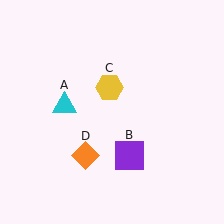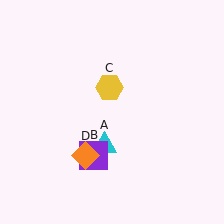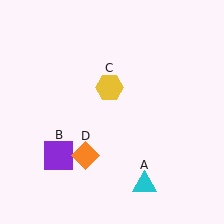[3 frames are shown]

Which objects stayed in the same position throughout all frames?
Yellow hexagon (object C) and orange diamond (object D) remained stationary.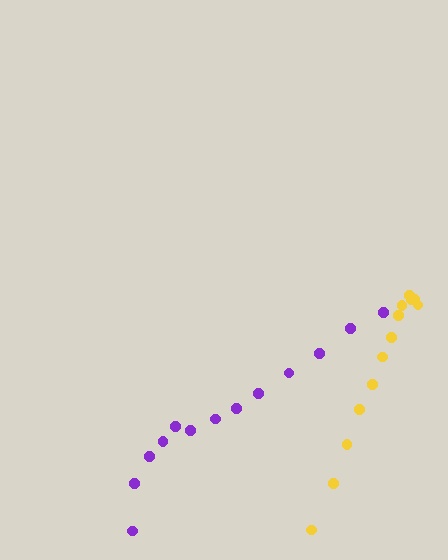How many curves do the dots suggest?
There are 2 distinct paths.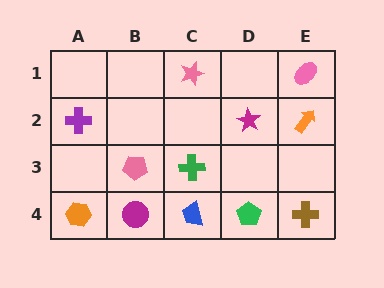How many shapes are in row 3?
2 shapes.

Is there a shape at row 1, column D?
No, that cell is empty.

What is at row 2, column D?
A magenta star.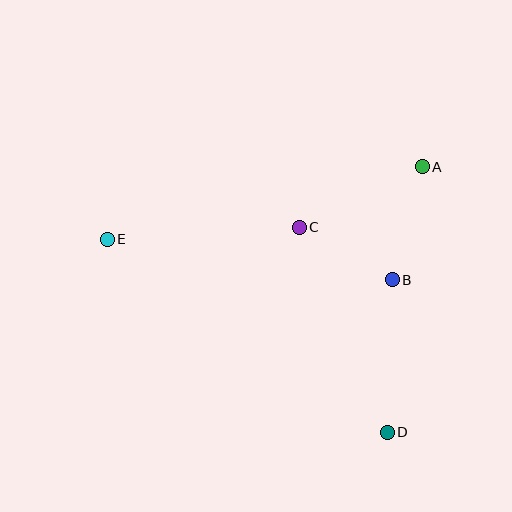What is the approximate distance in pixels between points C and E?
The distance between C and E is approximately 192 pixels.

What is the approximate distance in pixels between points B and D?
The distance between B and D is approximately 152 pixels.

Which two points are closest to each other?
Points B and C are closest to each other.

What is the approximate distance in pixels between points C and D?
The distance between C and D is approximately 223 pixels.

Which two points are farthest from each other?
Points D and E are farthest from each other.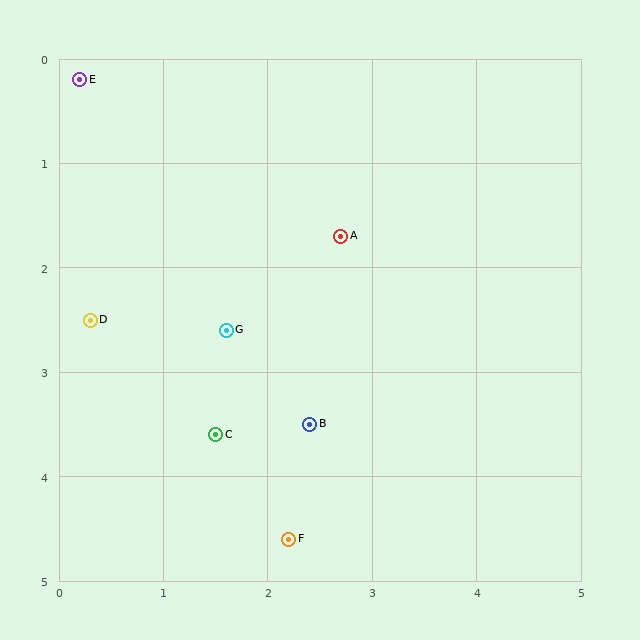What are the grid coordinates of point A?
Point A is at approximately (2.7, 1.7).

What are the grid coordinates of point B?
Point B is at approximately (2.4, 3.5).